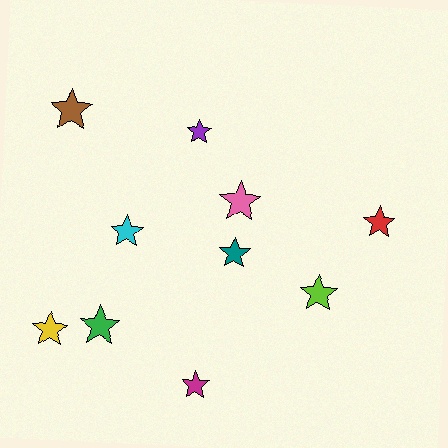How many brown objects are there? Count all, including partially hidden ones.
There is 1 brown object.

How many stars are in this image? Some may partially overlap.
There are 10 stars.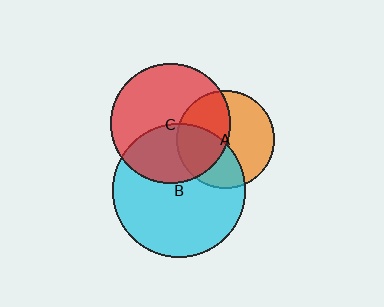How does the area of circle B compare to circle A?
Approximately 1.9 times.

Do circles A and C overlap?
Yes.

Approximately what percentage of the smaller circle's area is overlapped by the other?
Approximately 45%.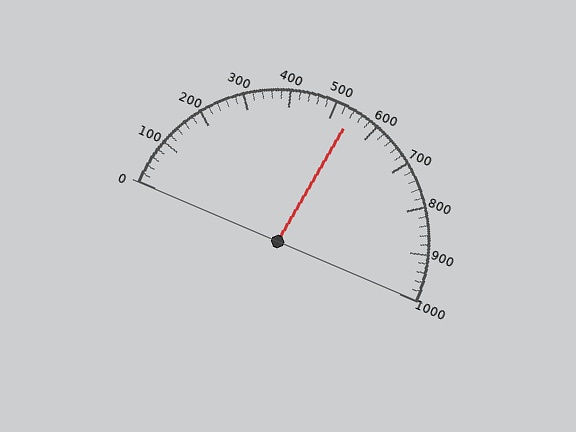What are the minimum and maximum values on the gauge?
The gauge ranges from 0 to 1000.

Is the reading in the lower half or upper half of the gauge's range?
The reading is in the upper half of the range (0 to 1000).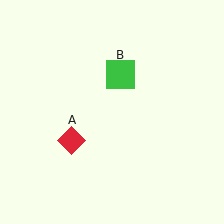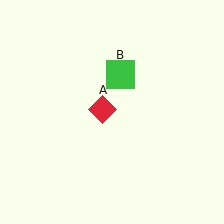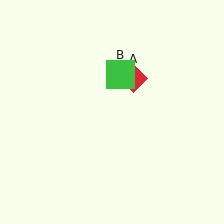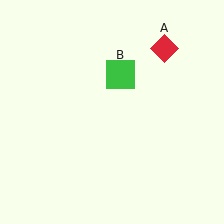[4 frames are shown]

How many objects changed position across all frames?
1 object changed position: red diamond (object A).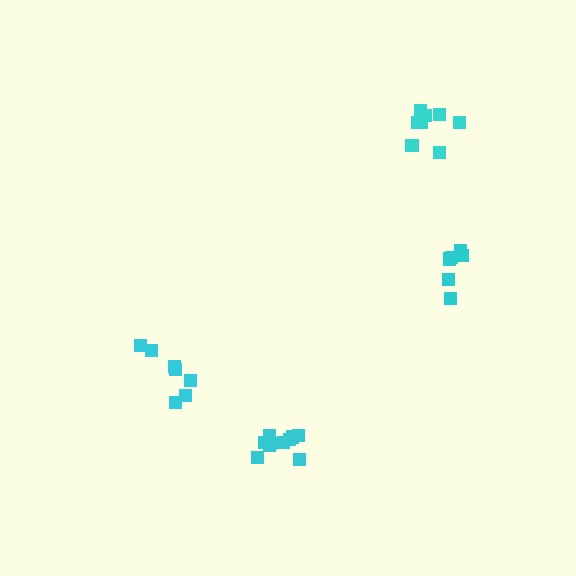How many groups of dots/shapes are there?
There are 4 groups.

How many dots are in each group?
Group 1: 7 dots, Group 2: 8 dots, Group 3: 6 dots, Group 4: 10 dots (31 total).